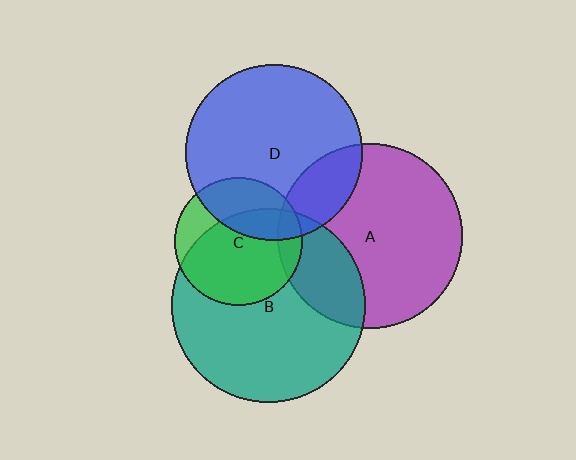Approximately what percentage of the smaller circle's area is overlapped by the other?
Approximately 25%.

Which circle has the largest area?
Circle B (teal).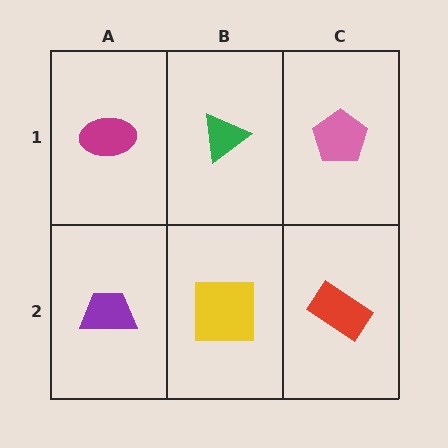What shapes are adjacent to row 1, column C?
A red rectangle (row 2, column C), a green triangle (row 1, column B).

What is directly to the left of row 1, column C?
A green triangle.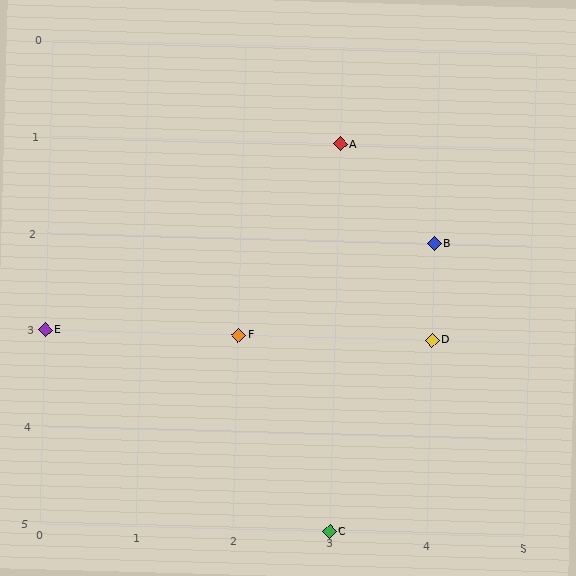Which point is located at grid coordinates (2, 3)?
Point F is at (2, 3).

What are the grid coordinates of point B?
Point B is at grid coordinates (4, 2).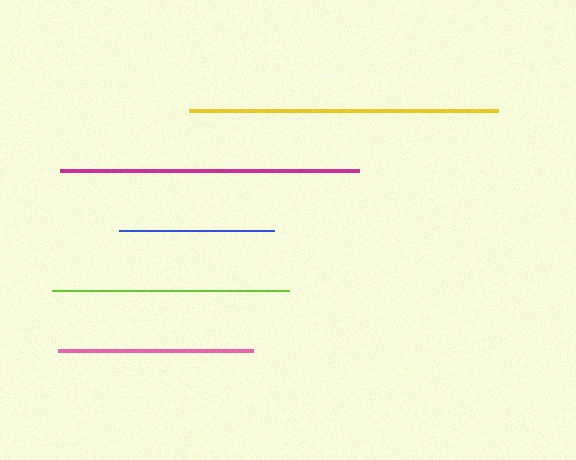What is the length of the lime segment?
The lime segment is approximately 237 pixels long.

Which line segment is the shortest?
The blue line is the shortest at approximately 155 pixels.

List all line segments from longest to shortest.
From longest to shortest: yellow, magenta, lime, pink, blue.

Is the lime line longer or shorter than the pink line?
The lime line is longer than the pink line.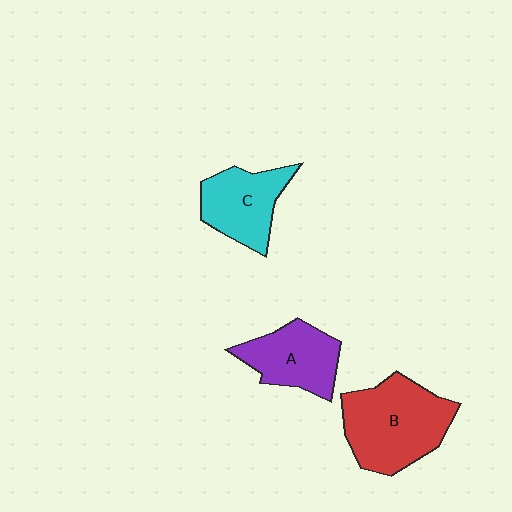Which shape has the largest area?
Shape B (red).